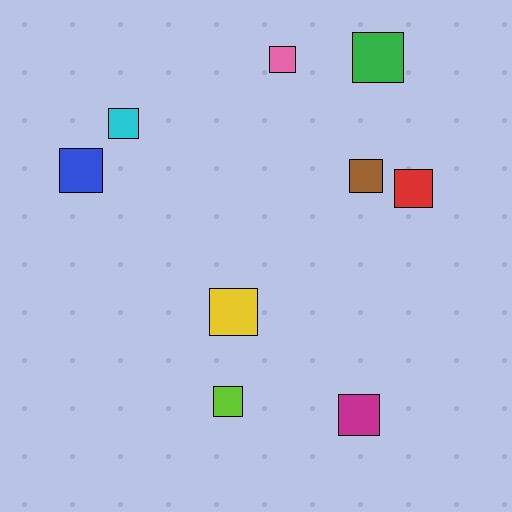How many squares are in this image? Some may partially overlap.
There are 9 squares.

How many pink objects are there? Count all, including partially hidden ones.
There is 1 pink object.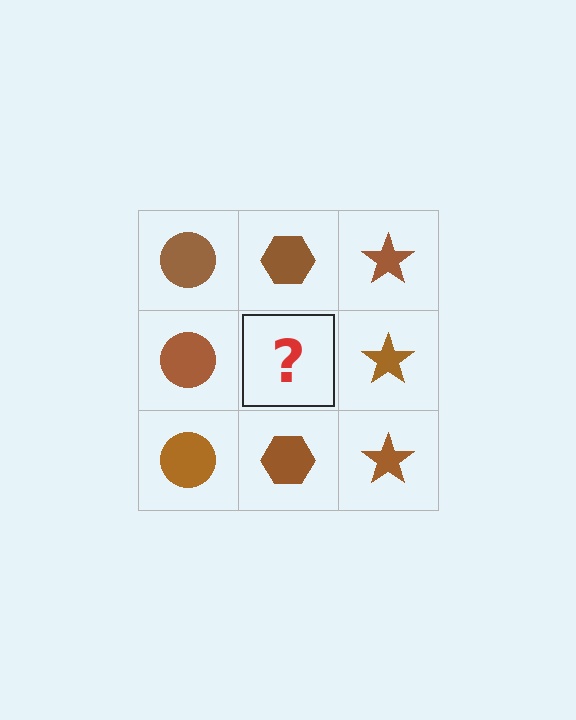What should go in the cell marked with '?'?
The missing cell should contain a brown hexagon.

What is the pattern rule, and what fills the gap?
The rule is that each column has a consistent shape. The gap should be filled with a brown hexagon.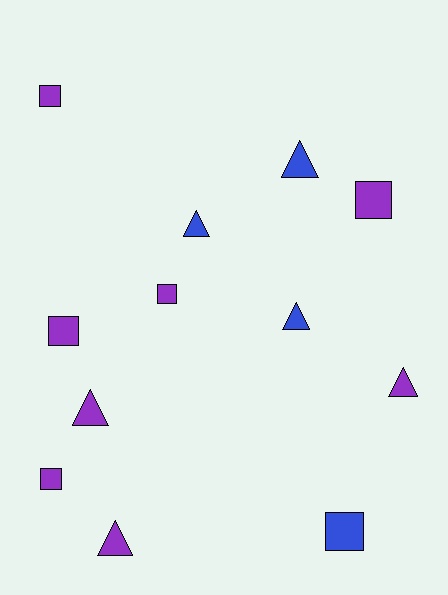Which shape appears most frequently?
Triangle, with 6 objects.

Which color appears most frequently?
Purple, with 8 objects.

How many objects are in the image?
There are 12 objects.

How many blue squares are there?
There is 1 blue square.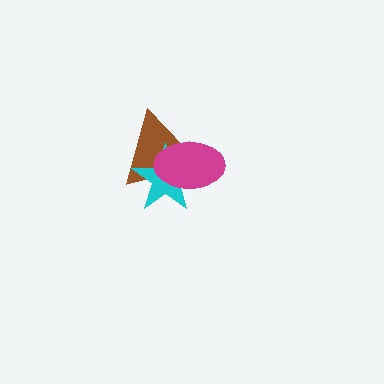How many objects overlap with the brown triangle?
2 objects overlap with the brown triangle.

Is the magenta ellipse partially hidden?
No, no other shape covers it.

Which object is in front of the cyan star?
The magenta ellipse is in front of the cyan star.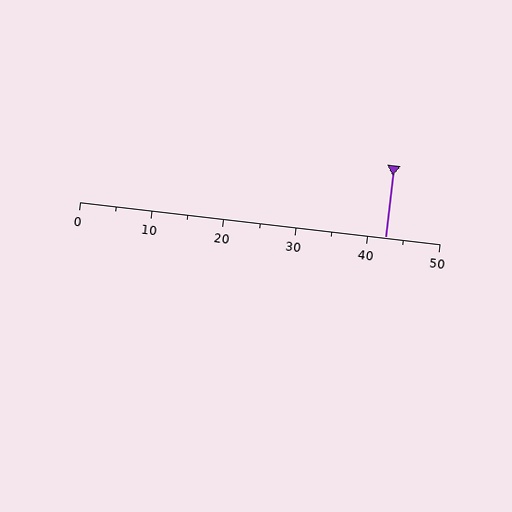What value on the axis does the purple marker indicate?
The marker indicates approximately 42.5.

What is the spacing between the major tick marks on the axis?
The major ticks are spaced 10 apart.